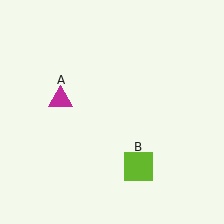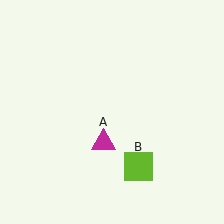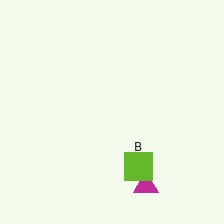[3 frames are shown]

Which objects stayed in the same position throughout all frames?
Lime square (object B) remained stationary.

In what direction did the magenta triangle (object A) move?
The magenta triangle (object A) moved down and to the right.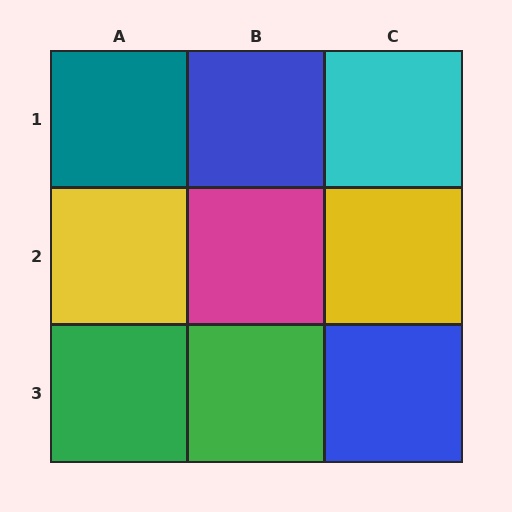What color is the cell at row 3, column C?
Blue.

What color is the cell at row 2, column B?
Magenta.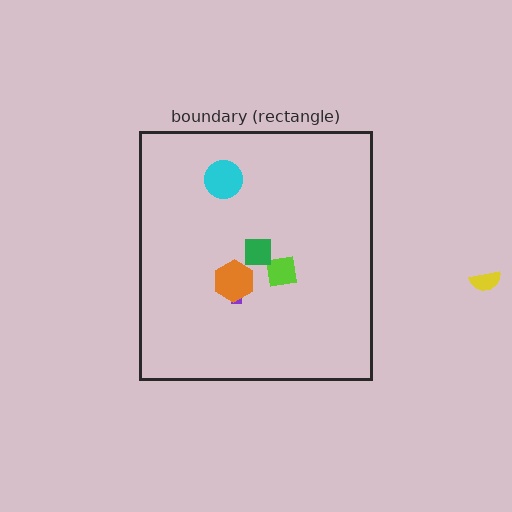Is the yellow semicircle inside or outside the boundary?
Outside.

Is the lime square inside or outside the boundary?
Inside.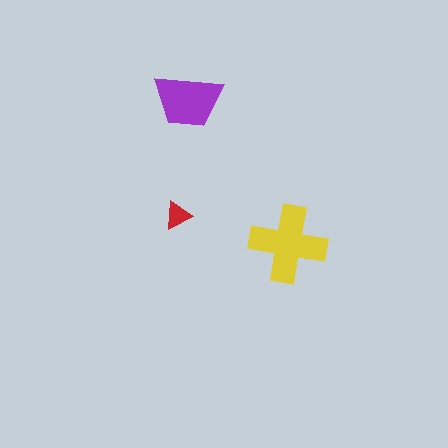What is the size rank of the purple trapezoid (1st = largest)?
2nd.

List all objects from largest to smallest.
The yellow cross, the purple trapezoid, the red triangle.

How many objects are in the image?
There are 3 objects in the image.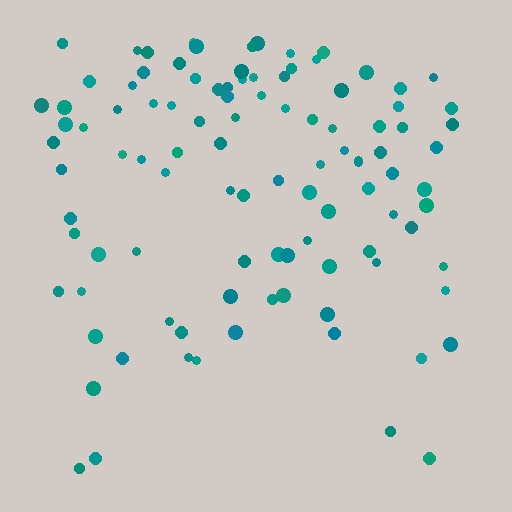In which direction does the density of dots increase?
From bottom to top, with the top side densest.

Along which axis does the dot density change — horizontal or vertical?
Vertical.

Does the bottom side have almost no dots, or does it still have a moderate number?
Still a moderate number, just noticeably fewer than the top.